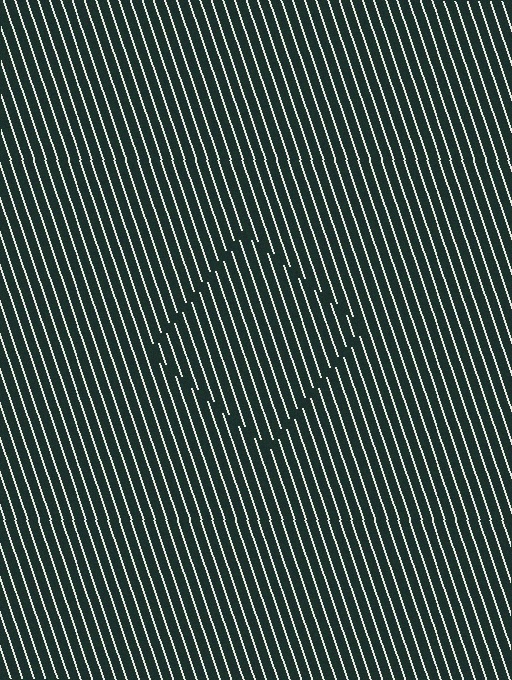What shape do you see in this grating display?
An illusory square. The interior of the shape contains the same grating, shifted by half a period — the contour is defined by the phase discontinuity where line-ends from the inner and outer gratings abut.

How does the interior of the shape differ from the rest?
The interior of the shape contains the same grating, shifted by half a period — the contour is defined by the phase discontinuity where line-ends from the inner and outer gratings abut.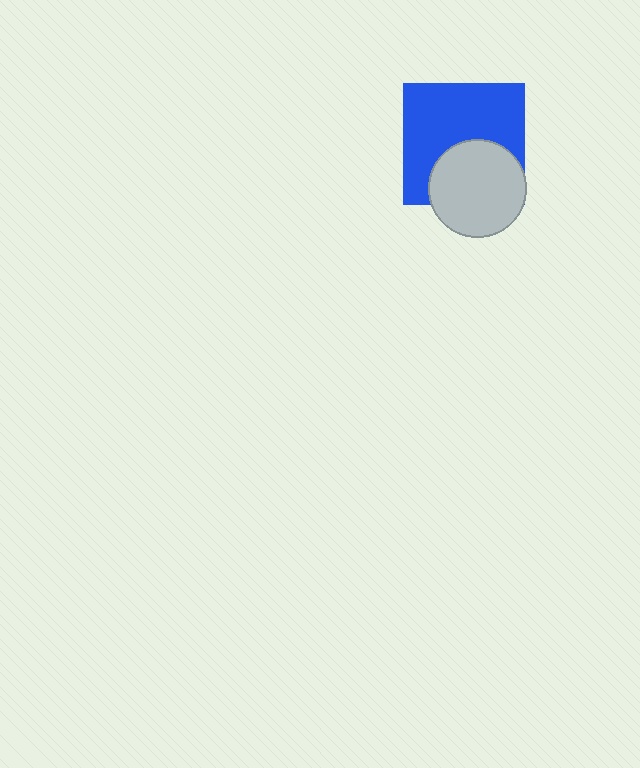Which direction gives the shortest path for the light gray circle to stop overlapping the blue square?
Moving down gives the shortest separation.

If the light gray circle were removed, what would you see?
You would see the complete blue square.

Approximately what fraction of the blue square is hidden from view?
Roughly 37% of the blue square is hidden behind the light gray circle.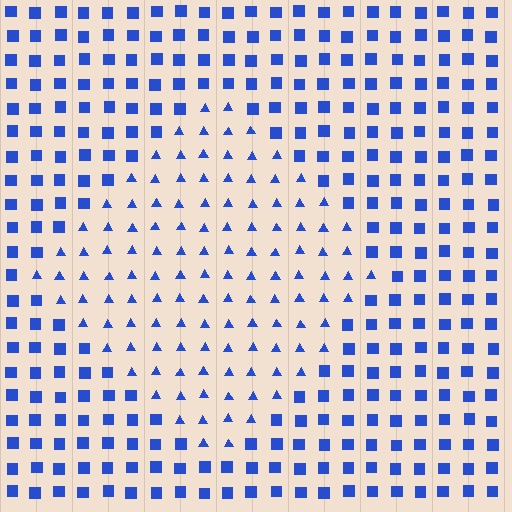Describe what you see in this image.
The image is filled with small blue elements arranged in a uniform grid. A diamond-shaped region contains triangles, while the surrounding area contains squares. The boundary is defined purely by the change in element shape.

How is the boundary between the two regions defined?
The boundary is defined by a change in element shape: triangles inside vs. squares outside. All elements share the same color and spacing.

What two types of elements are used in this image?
The image uses triangles inside the diamond region and squares outside it.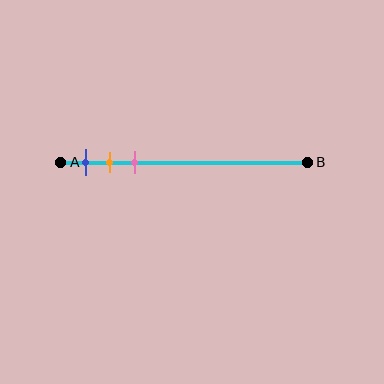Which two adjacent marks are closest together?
The orange and pink marks are the closest adjacent pair.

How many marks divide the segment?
There are 3 marks dividing the segment.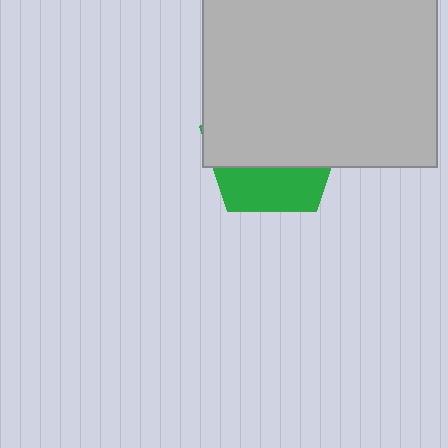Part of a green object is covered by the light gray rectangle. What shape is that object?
It is a pentagon.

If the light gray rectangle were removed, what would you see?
You would see the complete green pentagon.